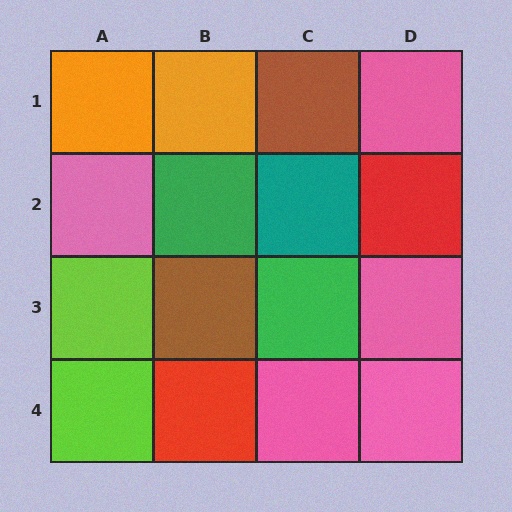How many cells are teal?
1 cell is teal.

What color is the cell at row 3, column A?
Lime.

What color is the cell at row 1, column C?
Brown.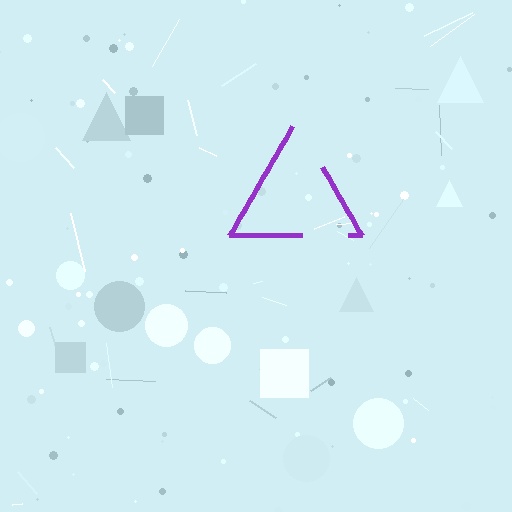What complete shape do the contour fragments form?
The contour fragments form a triangle.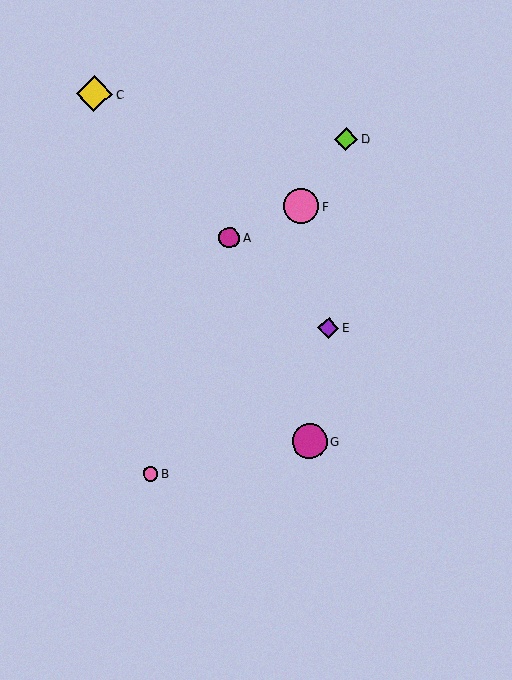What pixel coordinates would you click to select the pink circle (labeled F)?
Click at (301, 206) to select the pink circle F.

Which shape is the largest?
The yellow diamond (labeled C) is the largest.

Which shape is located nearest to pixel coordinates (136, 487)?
The pink circle (labeled B) at (150, 474) is nearest to that location.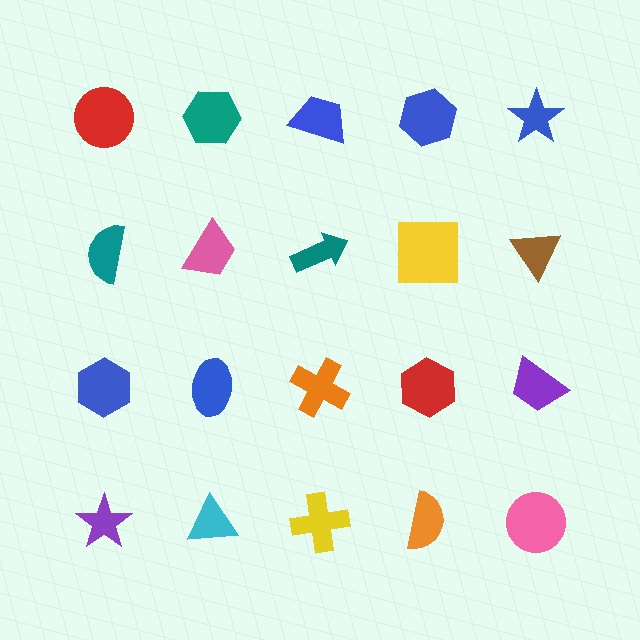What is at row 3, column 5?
A purple trapezoid.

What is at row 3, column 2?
A blue ellipse.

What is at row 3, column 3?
An orange cross.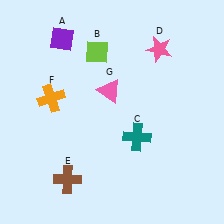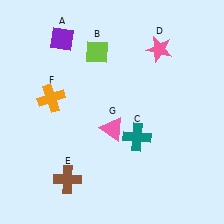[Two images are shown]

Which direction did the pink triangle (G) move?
The pink triangle (G) moved down.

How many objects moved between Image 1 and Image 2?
1 object moved between the two images.